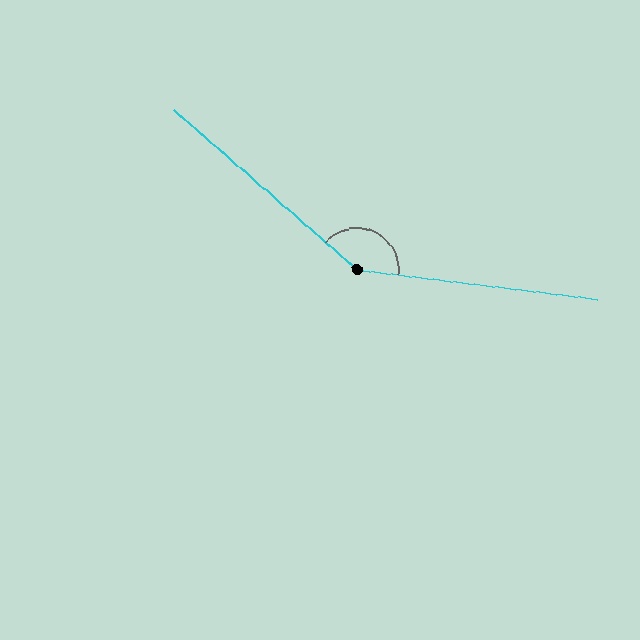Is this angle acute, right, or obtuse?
It is obtuse.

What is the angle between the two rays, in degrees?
Approximately 146 degrees.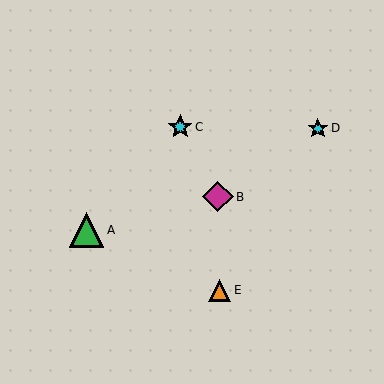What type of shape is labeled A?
Shape A is a green triangle.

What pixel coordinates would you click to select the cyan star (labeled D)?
Click at (318, 128) to select the cyan star D.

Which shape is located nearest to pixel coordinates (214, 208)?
The magenta diamond (labeled B) at (218, 197) is nearest to that location.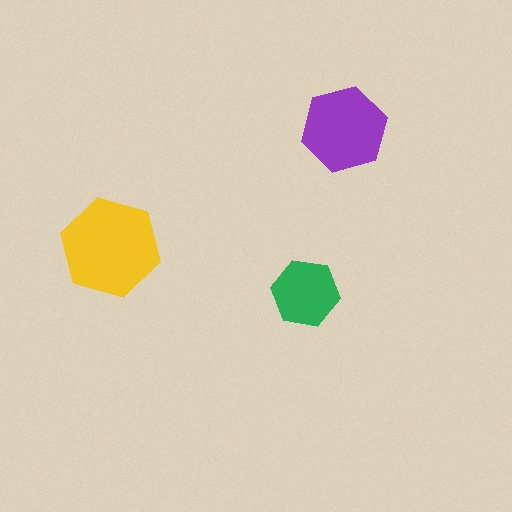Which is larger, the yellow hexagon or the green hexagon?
The yellow one.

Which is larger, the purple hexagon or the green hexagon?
The purple one.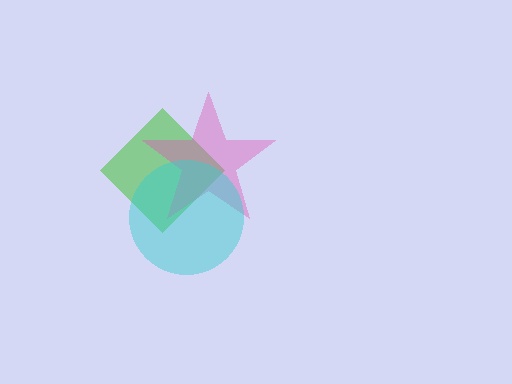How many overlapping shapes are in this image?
There are 3 overlapping shapes in the image.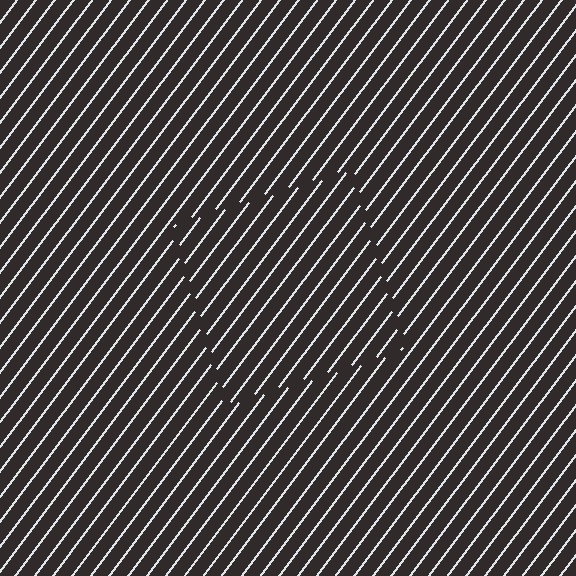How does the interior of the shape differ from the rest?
The interior of the shape contains the same grating, shifted by half a period — the contour is defined by the phase discontinuity where line-ends from the inner and outer gratings abut.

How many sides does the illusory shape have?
4 sides — the line-ends trace a square.